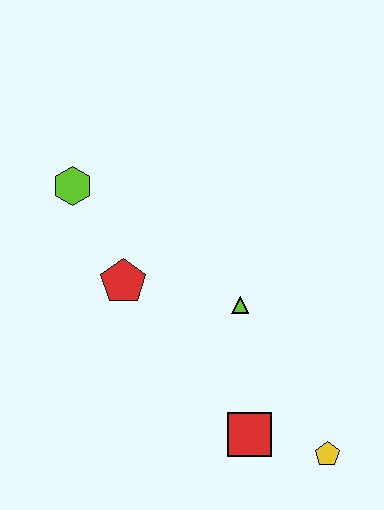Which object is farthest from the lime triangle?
The lime hexagon is farthest from the lime triangle.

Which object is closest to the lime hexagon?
The red pentagon is closest to the lime hexagon.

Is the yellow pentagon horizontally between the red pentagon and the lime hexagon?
No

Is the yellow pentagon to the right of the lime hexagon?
Yes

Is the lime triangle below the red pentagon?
Yes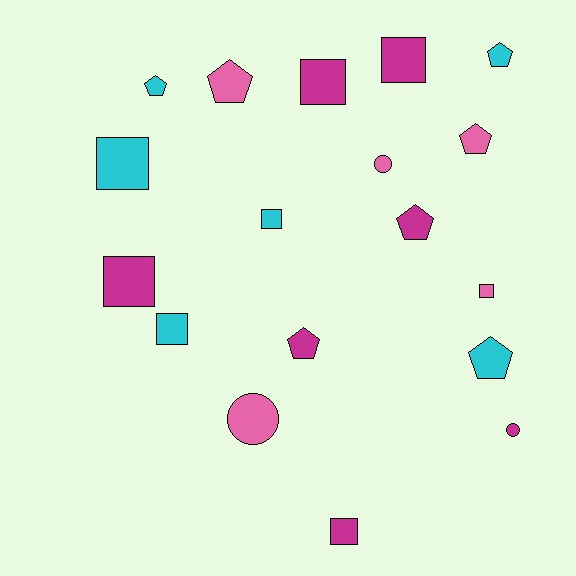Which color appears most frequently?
Magenta, with 7 objects.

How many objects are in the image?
There are 18 objects.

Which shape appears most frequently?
Square, with 8 objects.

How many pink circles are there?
There are 2 pink circles.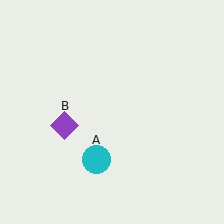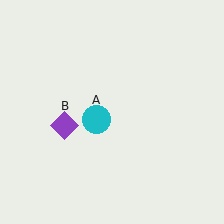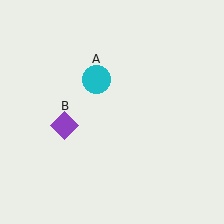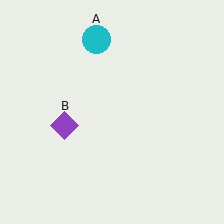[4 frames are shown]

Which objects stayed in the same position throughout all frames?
Purple diamond (object B) remained stationary.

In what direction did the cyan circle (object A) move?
The cyan circle (object A) moved up.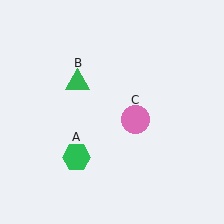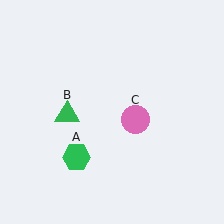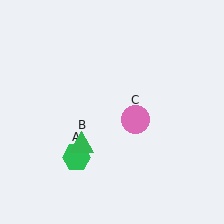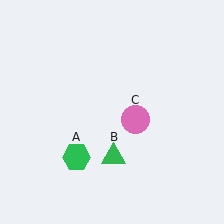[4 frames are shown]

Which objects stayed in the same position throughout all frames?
Green hexagon (object A) and pink circle (object C) remained stationary.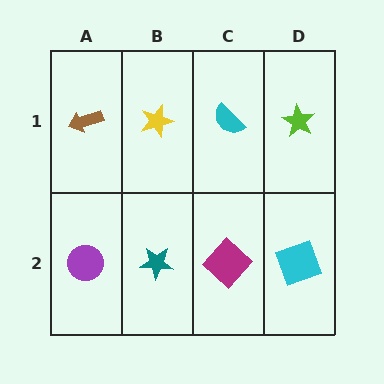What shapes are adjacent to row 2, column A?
A brown arrow (row 1, column A), a teal star (row 2, column B).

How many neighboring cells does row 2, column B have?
3.